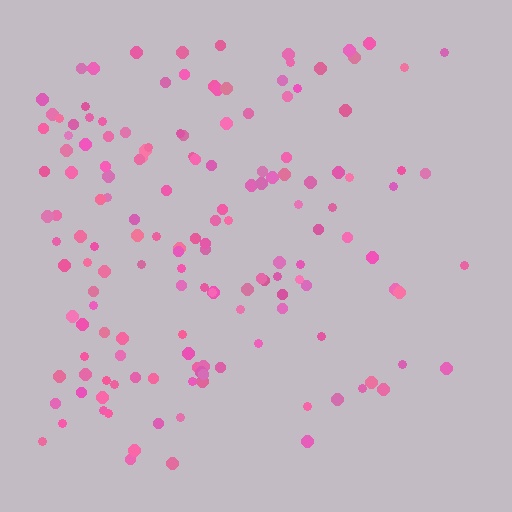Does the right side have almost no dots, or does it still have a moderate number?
Still a moderate number, just noticeably fewer than the left.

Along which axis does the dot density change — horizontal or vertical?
Horizontal.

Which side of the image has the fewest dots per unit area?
The right.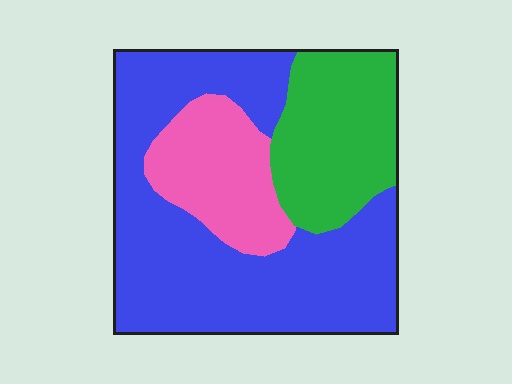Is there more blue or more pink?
Blue.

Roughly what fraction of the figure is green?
Green takes up about one quarter (1/4) of the figure.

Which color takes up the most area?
Blue, at roughly 55%.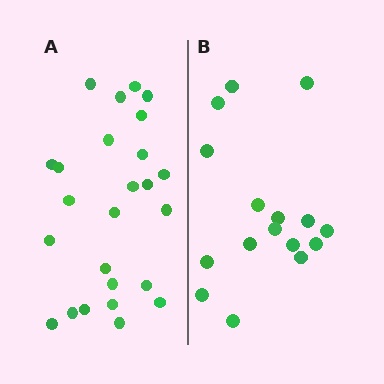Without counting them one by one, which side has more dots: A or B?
Region A (the left region) has more dots.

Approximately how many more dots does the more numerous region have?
Region A has roughly 8 or so more dots than region B.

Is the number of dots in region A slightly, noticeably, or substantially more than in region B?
Region A has substantially more. The ratio is roughly 1.6 to 1.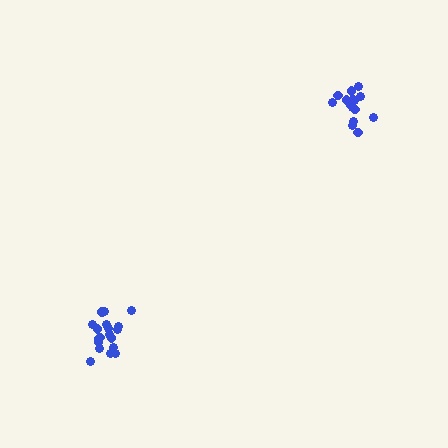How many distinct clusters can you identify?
There are 2 distinct clusters.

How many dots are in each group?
Group 1: 15 dots, Group 2: 19 dots (34 total).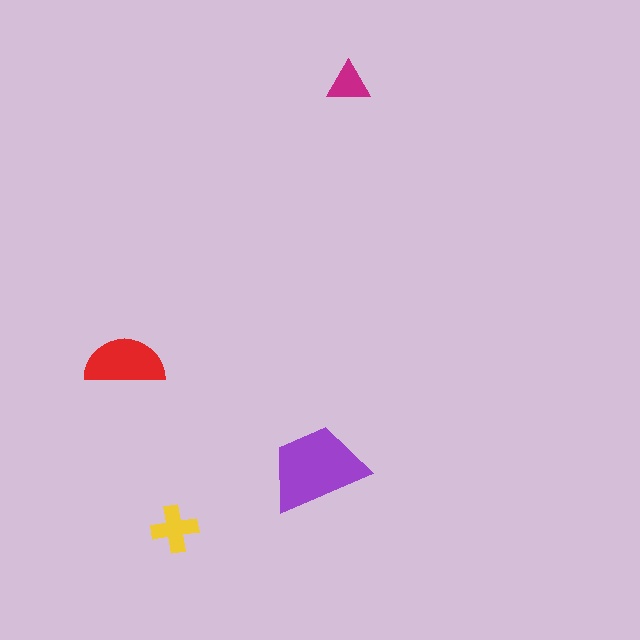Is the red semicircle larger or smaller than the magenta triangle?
Larger.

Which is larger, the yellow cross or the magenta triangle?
The yellow cross.